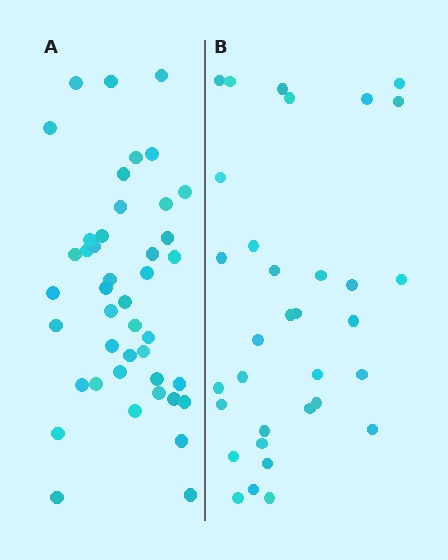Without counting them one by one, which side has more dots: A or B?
Region A (the left region) has more dots.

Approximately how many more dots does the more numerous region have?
Region A has roughly 10 or so more dots than region B.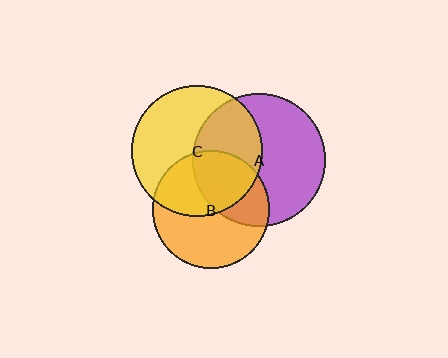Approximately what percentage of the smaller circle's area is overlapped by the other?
Approximately 45%.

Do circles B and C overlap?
Yes.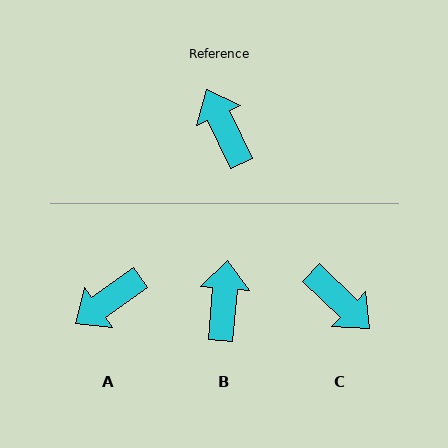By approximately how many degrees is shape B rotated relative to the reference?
Approximately 30 degrees clockwise.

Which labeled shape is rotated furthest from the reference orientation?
C, about 159 degrees away.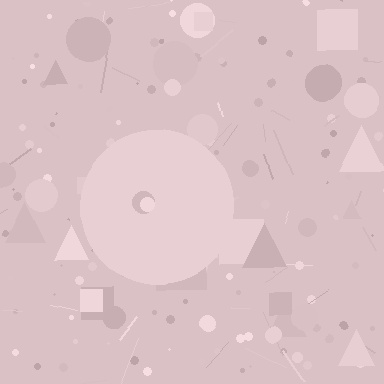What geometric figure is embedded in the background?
A circle is embedded in the background.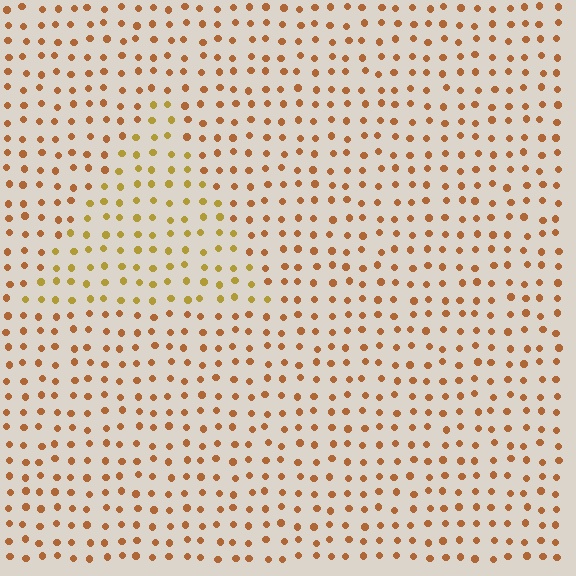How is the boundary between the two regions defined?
The boundary is defined purely by a slight shift in hue (about 26 degrees). Spacing, size, and orientation are identical on both sides.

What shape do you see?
I see a triangle.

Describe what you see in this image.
The image is filled with small brown elements in a uniform arrangement. A triangle-shaped region is visible where the elements are tinted to a slightly different hue, forming a subtle color boundary.